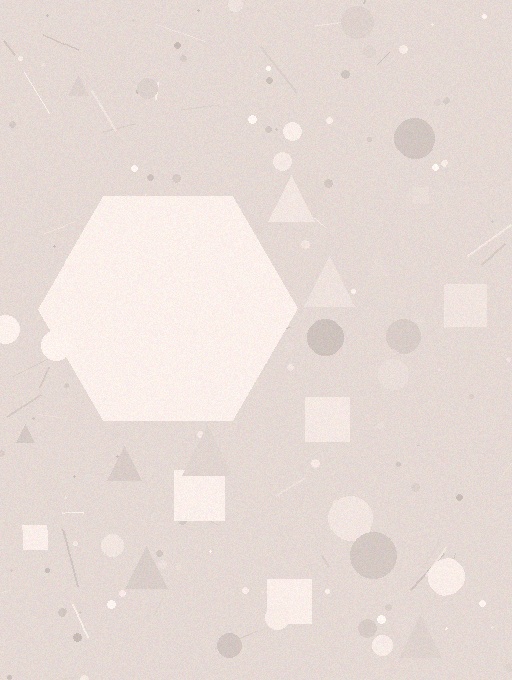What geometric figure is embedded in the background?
A hexagon is embedded in the background.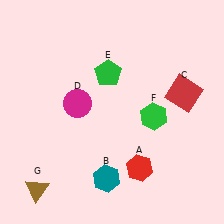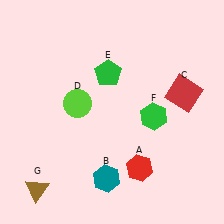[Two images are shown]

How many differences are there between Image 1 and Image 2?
There is 1 difference between the two images.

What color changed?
The circle (D) changed from magenta in Image 1 to lime in Image 2.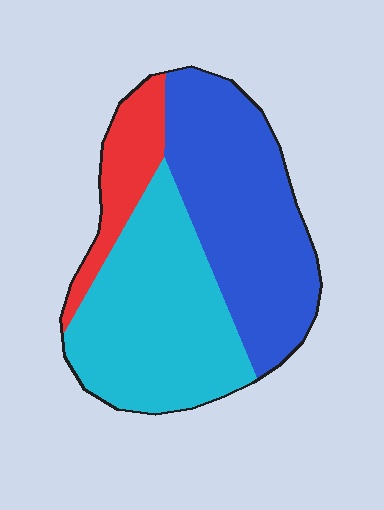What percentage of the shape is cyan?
Cyan takes up about two fifths (2/5) of the shape.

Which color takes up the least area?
Red, at roughly 15%.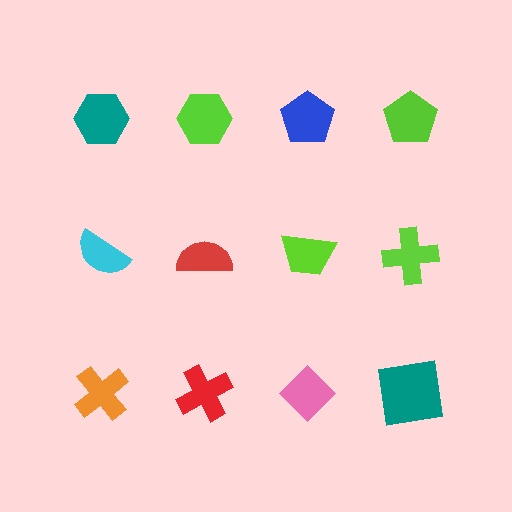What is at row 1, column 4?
A lime pentagon.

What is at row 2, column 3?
A lime trapezoid.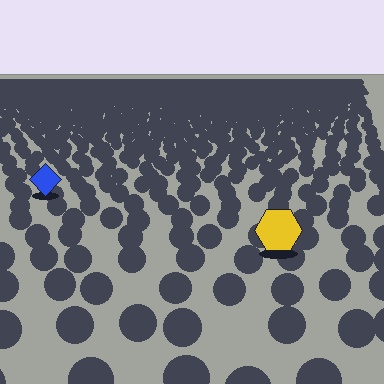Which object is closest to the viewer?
The yellow hexagon is closest. The texture marks near it are larger and more spread out.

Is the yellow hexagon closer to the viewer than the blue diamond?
Yes. The yellow hexagon is closer — you can tell from the texture gradient: the ground texture is coarser near it.